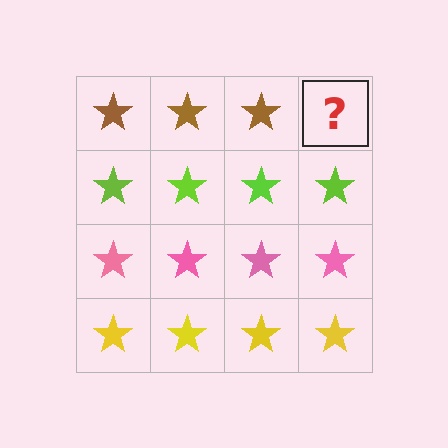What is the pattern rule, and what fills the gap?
The rule is that each row has a consistent color. The gap should be filled with a brown star.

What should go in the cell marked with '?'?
The missing cell should contain a brown star.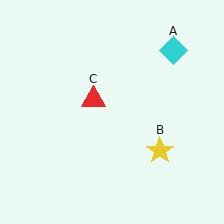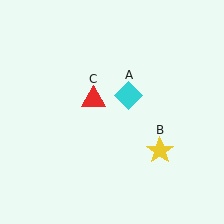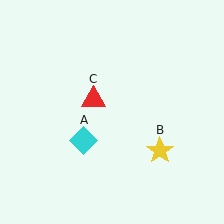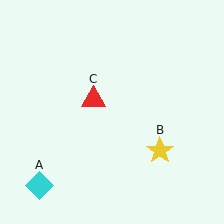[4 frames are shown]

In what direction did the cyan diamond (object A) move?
The cyan diamond (object A) moved down and to the left.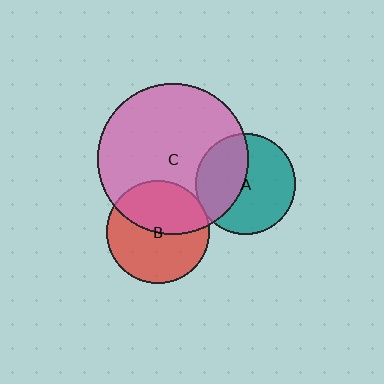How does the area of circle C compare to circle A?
Approximately 2.3 times.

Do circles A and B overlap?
Yes.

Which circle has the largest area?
Circle C (pink).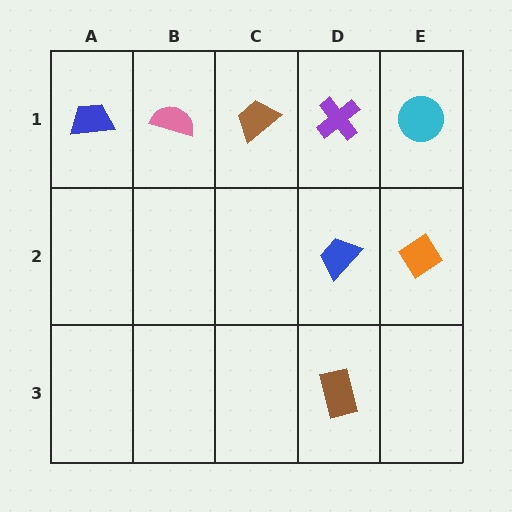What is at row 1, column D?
A purple cross.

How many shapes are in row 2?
2 shapes.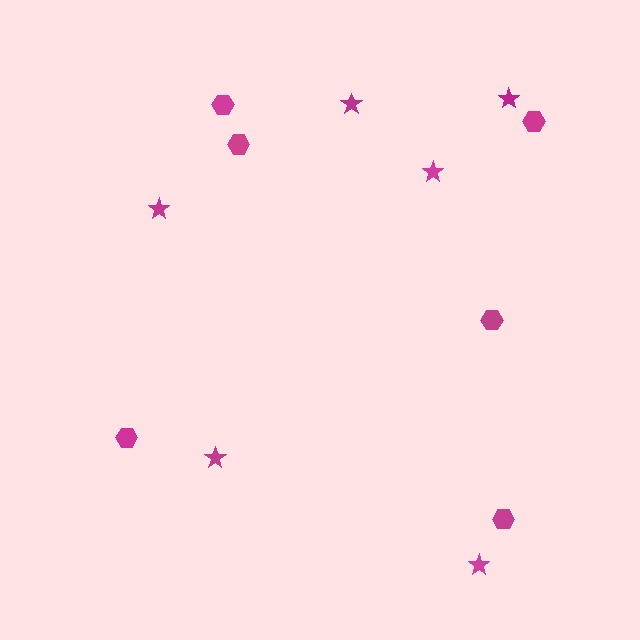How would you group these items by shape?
There are 2 groups: one group of hexagons (6) and one group of stars (6).